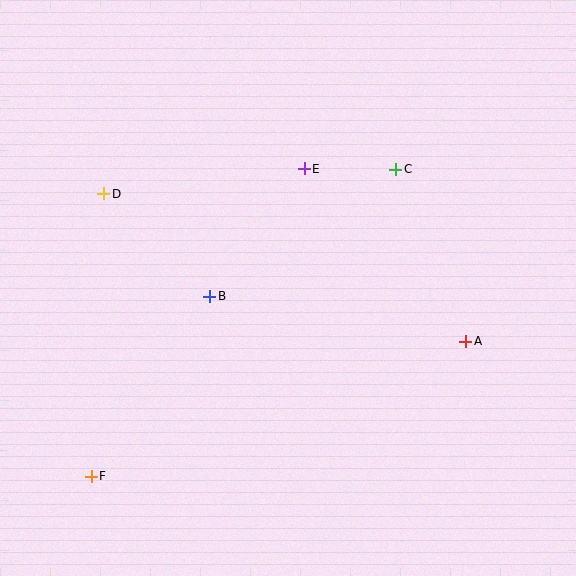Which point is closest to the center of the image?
Point B at (210, 296) is closest to the center.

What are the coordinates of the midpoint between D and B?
The midpoint between D and B is at (157, 245).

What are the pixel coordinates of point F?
Point F is at (91, 476).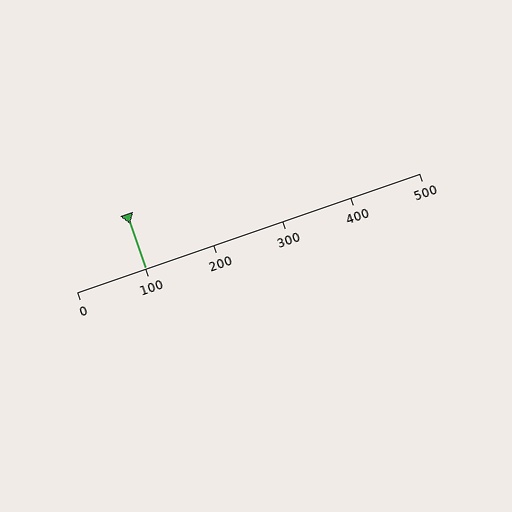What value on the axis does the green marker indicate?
The marker indicates approximately 100.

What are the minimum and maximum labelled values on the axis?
The axis runs from 0 to 500.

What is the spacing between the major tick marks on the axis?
The major ticks are spaced 100 apart.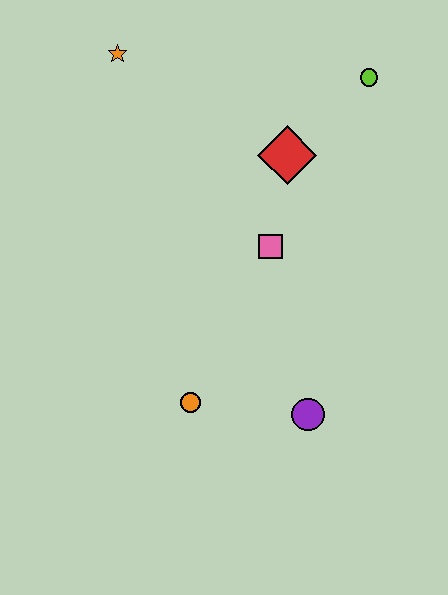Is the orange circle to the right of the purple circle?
No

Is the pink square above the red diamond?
No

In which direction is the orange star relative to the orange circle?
The orange star is above the orange circle.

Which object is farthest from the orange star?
The purple circle is farthest from the orange star.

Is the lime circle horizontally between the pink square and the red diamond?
No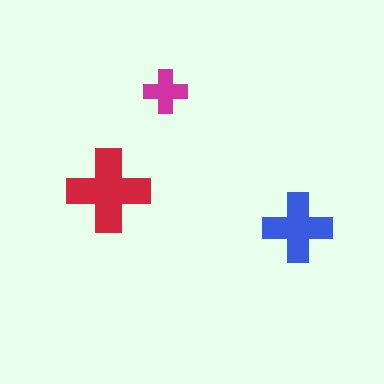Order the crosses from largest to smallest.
the red one, the blue one, the magenta one.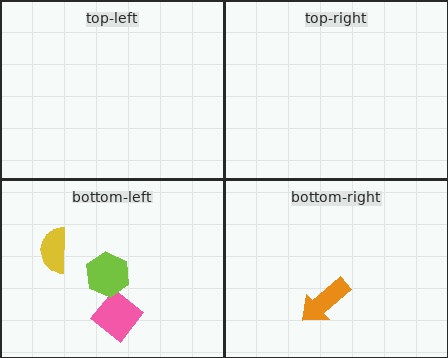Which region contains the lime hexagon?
The bottom-left region.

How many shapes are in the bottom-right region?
1.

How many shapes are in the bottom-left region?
3.